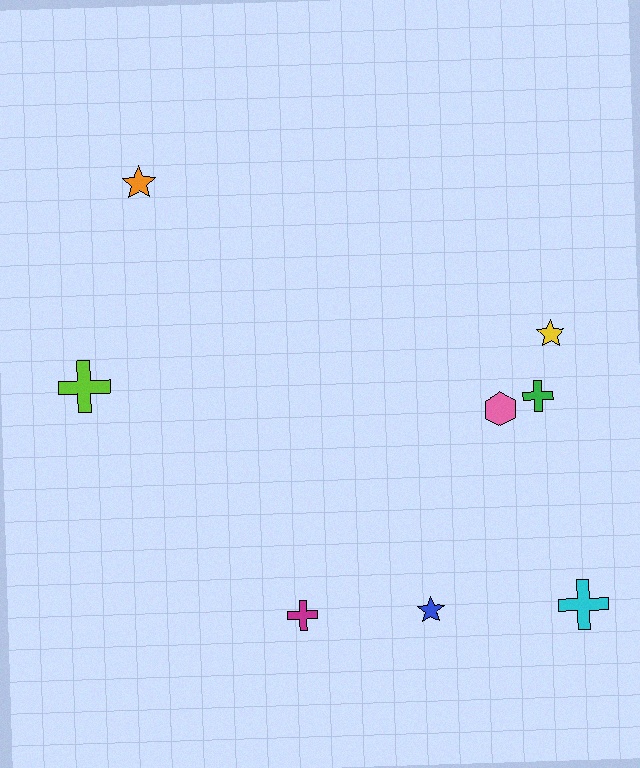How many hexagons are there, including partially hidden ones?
There is 1 hexagon.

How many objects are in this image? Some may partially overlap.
There are 8 objects.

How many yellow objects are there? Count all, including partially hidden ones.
There is 1 yellow object.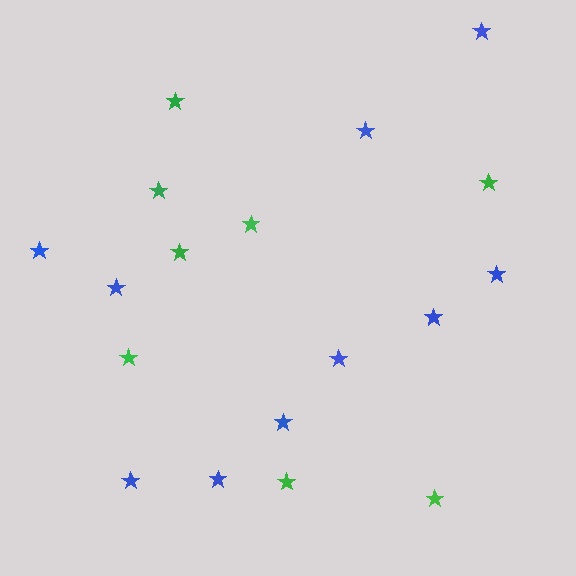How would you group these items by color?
There are 2 groups: one group of green stars (8) and one group of blue stars (10).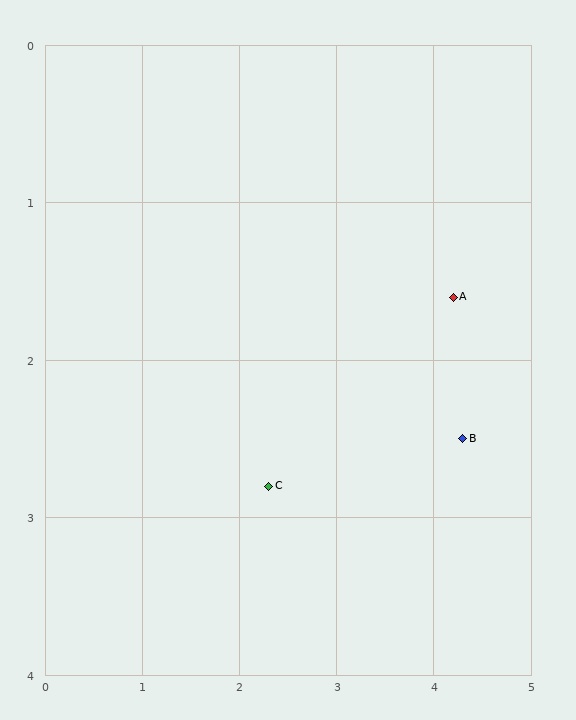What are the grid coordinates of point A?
Point A is at approximately (4.2, 1.6).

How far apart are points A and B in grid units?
Points A and B are about 0.9 grid units apart.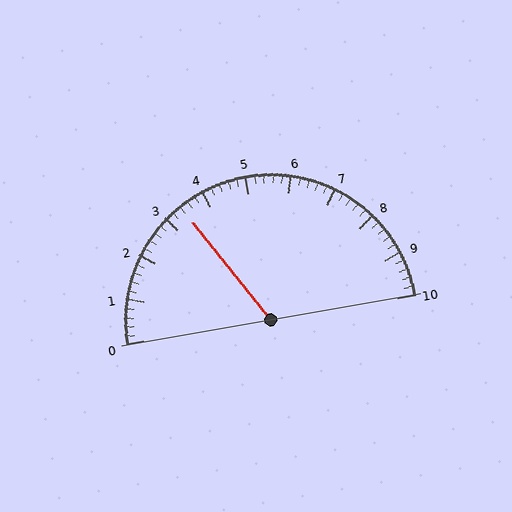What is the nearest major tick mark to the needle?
The nearest major tick mark is 3.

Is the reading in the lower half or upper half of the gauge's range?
The reading is in the lower half of the range (0 to 10).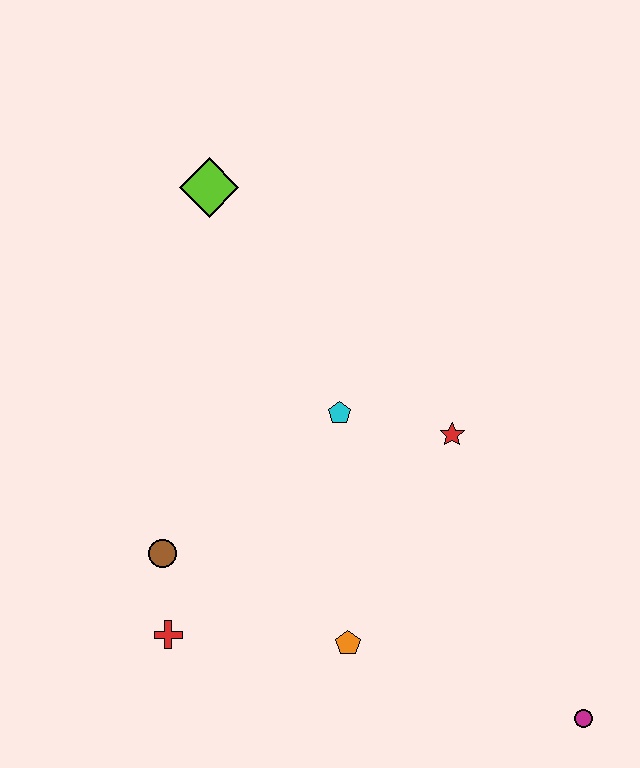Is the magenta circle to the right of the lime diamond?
Yes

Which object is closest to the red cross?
The brown circle is closest to the red cross.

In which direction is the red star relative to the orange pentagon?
The red star is above the orange pentagon.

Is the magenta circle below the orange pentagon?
Yes